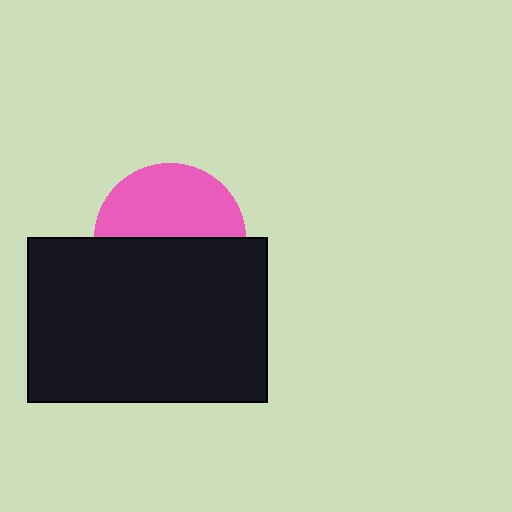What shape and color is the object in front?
The object in front is a black rectangle.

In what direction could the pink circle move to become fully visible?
The pink circle could move up. That would shift it out from behind the black rectangle entirely.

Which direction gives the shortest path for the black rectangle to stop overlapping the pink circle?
Moving down gives the shortest separation.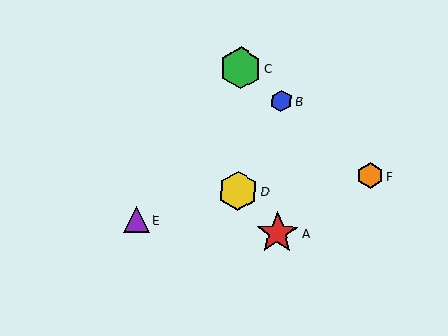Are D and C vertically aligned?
Yes, both are at x≈238.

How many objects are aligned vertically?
2 objects (C, D) are aligned vertically.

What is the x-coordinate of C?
Object C is at x≈241.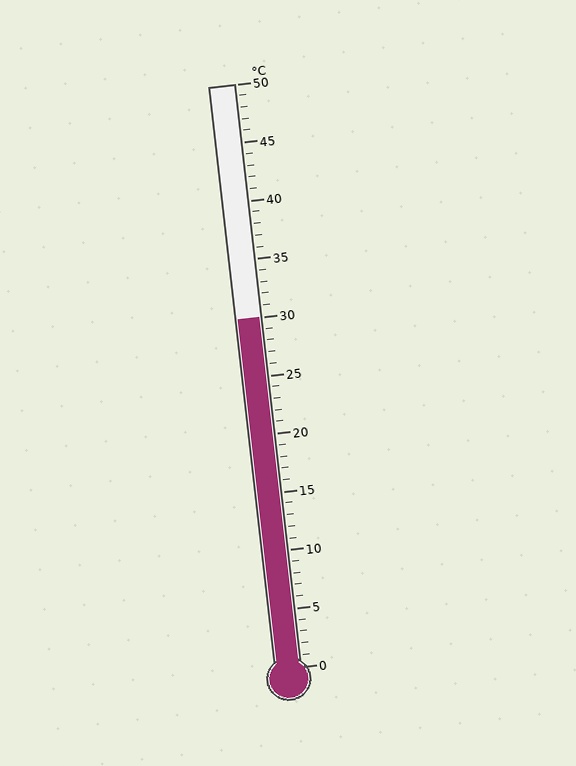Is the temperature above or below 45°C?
The temperature is below 45°C.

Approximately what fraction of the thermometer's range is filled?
The thermometer is filled to approximately 60% of its range.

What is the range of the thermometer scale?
The thermometer scale ranges from 0°C to 50°C.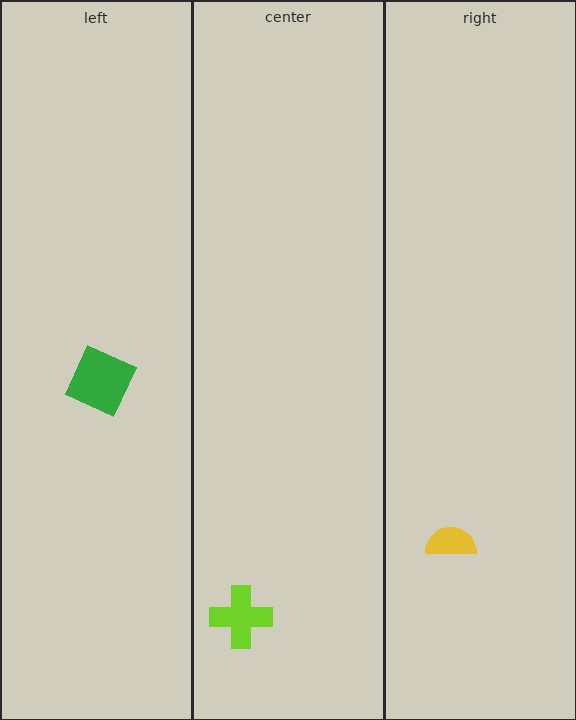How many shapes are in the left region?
1.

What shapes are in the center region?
The lime cross.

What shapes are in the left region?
The green square.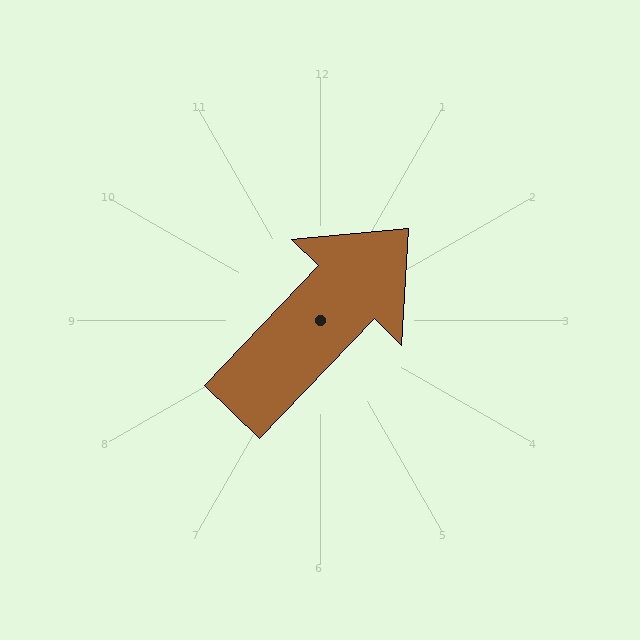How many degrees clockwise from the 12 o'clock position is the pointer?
Approximately 44 degrees.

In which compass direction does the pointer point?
Northeast.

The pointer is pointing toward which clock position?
Roughly 1 o'clock.